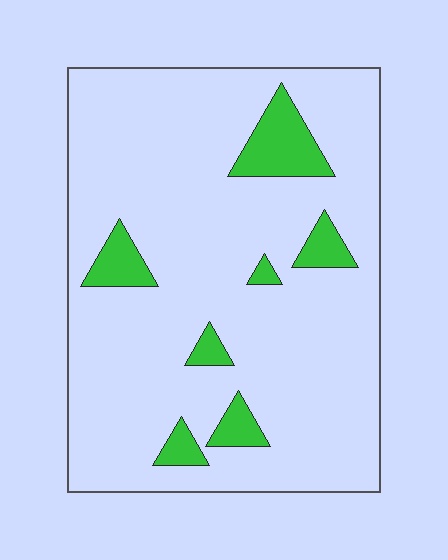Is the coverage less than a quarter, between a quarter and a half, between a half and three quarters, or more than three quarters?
Less than a quarter.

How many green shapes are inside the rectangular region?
7.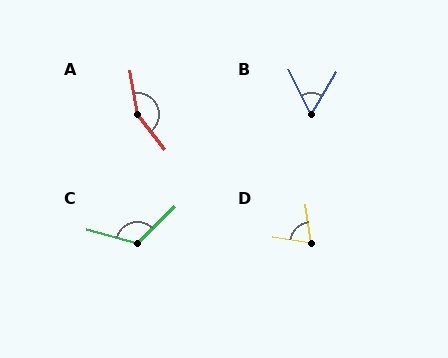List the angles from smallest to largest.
B (56°), D (73°), C (120°), A (151°).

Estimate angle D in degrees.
Approximately 73 degrees.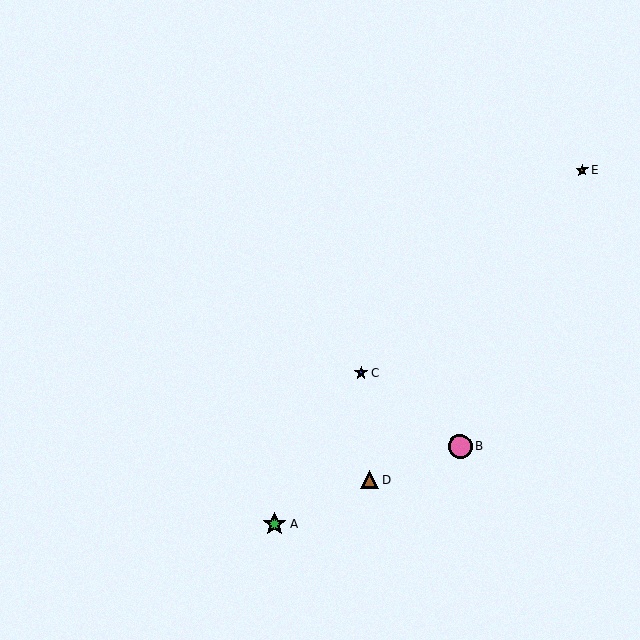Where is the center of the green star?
The center of the green star is at (275, 524).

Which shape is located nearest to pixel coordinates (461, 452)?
The pink circle (labeled B) at (460, 446) is nearest to that location.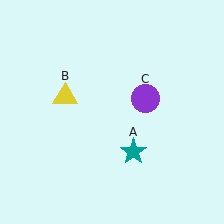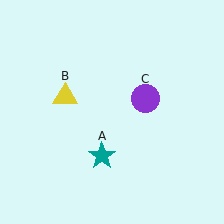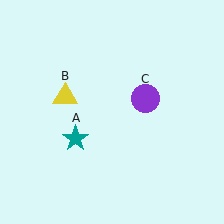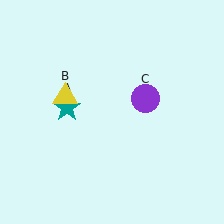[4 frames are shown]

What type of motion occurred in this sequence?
The teal star (object A) rotated clockwise around the center of the scene.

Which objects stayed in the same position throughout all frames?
Yellow triangle (object B) and purple circle (object C) remained stationary.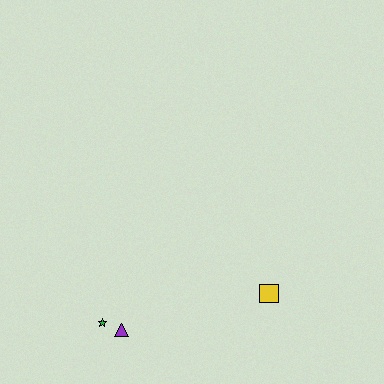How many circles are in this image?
There are no circles.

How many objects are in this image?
There are 3 objects.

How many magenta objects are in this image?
There are no magenta objects.